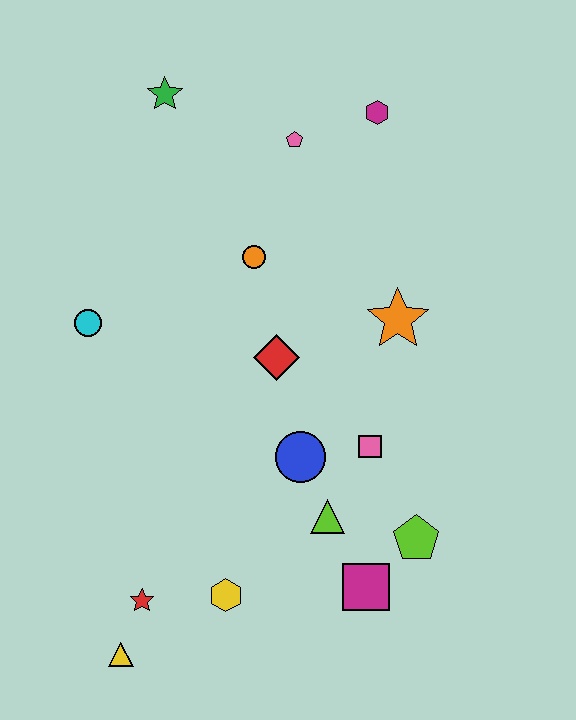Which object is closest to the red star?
The yellow triangle is closest to the red star.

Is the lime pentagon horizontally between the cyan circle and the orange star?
No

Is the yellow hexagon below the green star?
Yes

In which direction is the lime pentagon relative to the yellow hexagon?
The lime pentagon is to the right of the yellow hexagon.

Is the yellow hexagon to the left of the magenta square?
Yes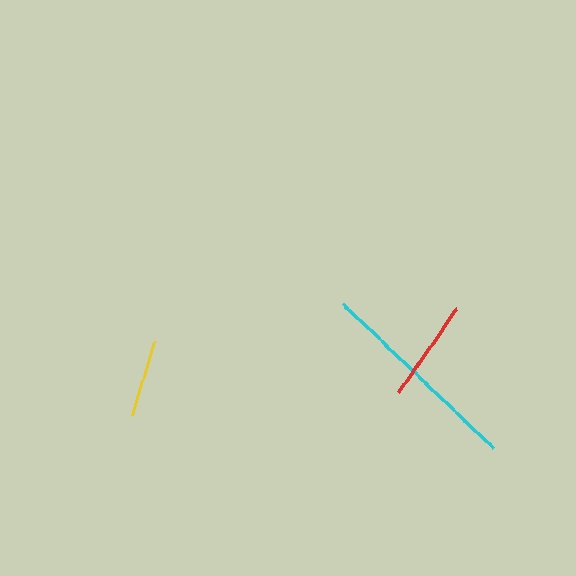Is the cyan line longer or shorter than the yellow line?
The cyan line is longer than the yellow line.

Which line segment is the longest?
The cyan line is the longest at approximately 208 pixels.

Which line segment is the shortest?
The yellow line is the shortest at approximately 77 pixels.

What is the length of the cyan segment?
The cyan segment is approximately 208 pixels long.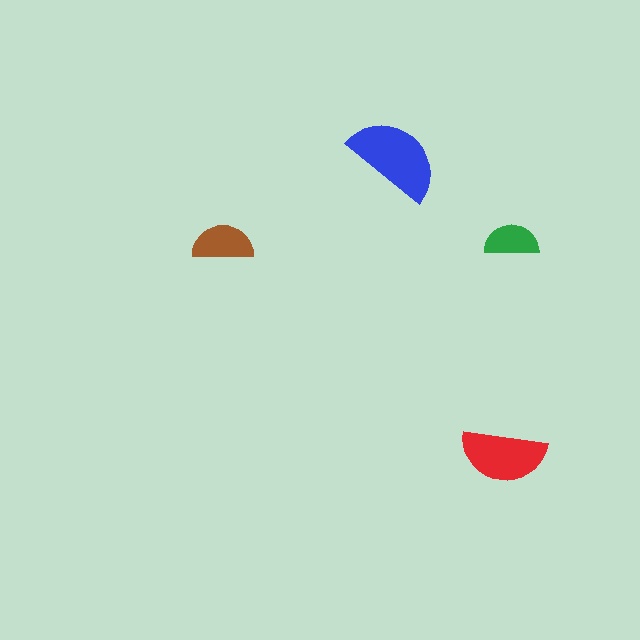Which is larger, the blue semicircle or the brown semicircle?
The blue one.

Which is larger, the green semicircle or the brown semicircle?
The brown one.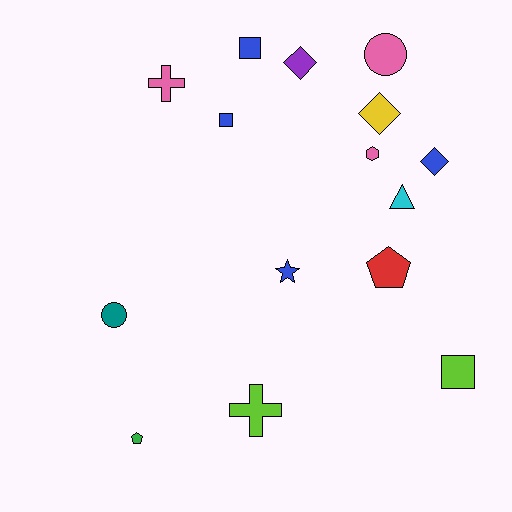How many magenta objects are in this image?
There are no magenta objects.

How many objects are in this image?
There are 15 objects.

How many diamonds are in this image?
There are 3 diamonds.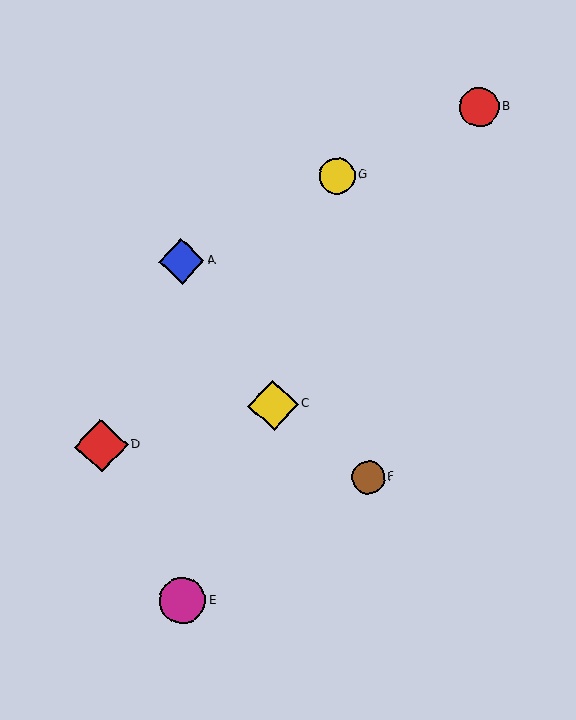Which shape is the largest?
The red diamond (labeled D) is the largest.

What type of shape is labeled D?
Shape D is a red diamond.